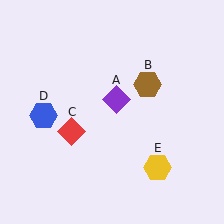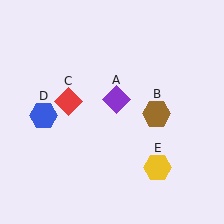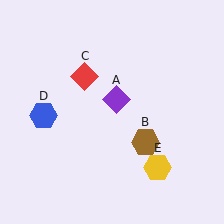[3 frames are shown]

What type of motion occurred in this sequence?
The brown hexagon (object B), red diamond (object C) rotated clockwise around the center of the scene.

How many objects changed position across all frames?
2 objects changed position: brown hexagon (object B), red diamond (object C).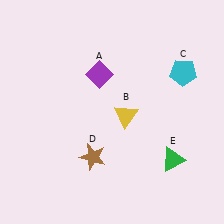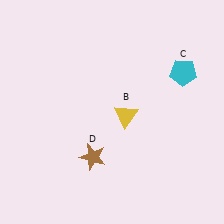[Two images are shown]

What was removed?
The purple diamond (A), the green triangle (E) were removed in Image 2.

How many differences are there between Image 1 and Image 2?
There are 2 differences between the two images.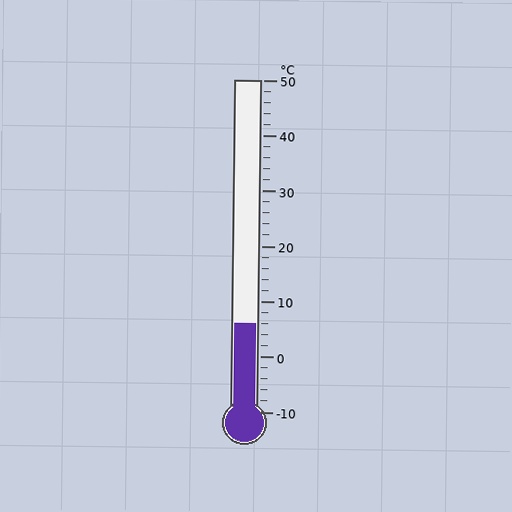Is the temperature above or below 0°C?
The temperature is above 0°C.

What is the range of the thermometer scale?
The thermometer scale ranges from -10°C to 50°C.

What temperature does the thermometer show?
The thermometer shows approximately 6°C.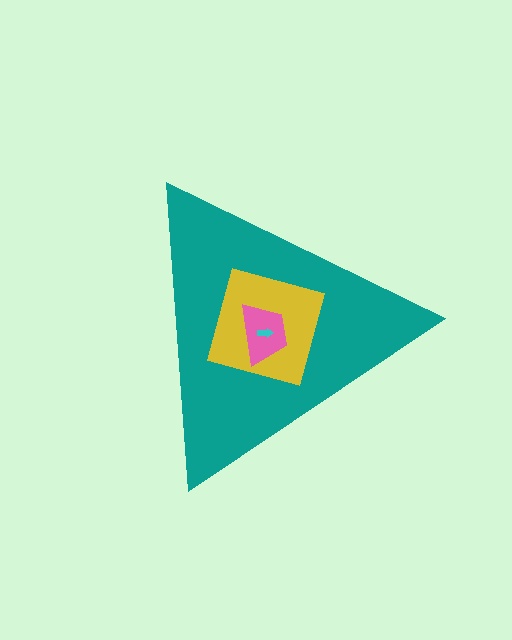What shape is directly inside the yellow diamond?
The pink trapezoid.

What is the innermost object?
The cyan arrow.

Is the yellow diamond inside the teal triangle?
Yes.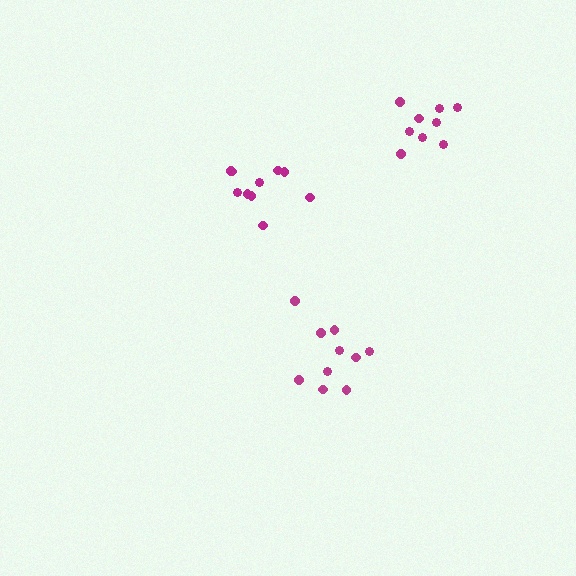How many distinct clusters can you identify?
There are 3 distinct clusters.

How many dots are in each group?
Group 1: 10 dots, Group 2: 9 dots, Group 3: 10 dots (29 total).